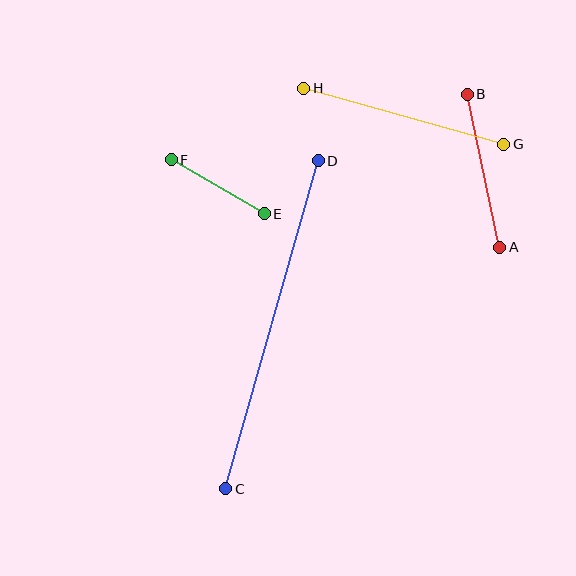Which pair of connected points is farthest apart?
Points C and D are farthest apart.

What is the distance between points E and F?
The distance is approximately 107 pixels.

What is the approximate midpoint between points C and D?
The midpoint is at approximately (272, 325) pixels.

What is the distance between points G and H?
The distance is approximately 207 pixels.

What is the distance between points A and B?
The distance is approximately 156 pixels.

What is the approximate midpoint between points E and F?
The midpoint is at approximately (218, 187) pixels.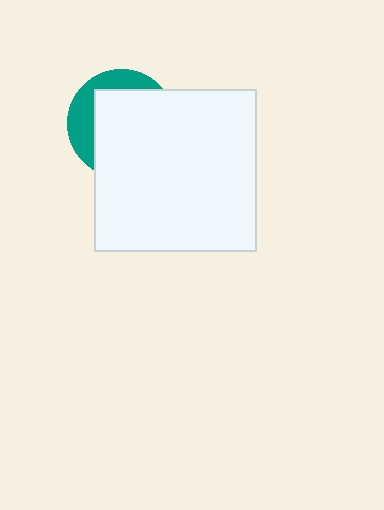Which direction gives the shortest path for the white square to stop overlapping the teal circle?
Moving toward the lower-right gives the shortest separation.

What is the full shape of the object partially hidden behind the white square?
The partially hidden object is a teal circle.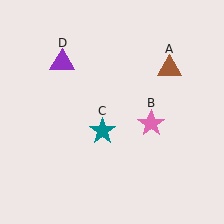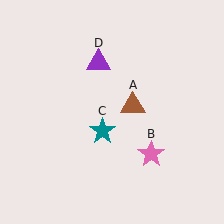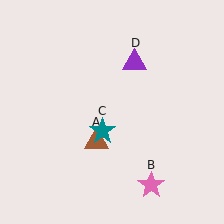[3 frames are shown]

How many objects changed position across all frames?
3 objects changed position: brown triangle (object A), pink star (object B), purple triangle (object D).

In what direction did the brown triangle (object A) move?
The brown triangle (object A) moved down and to the left.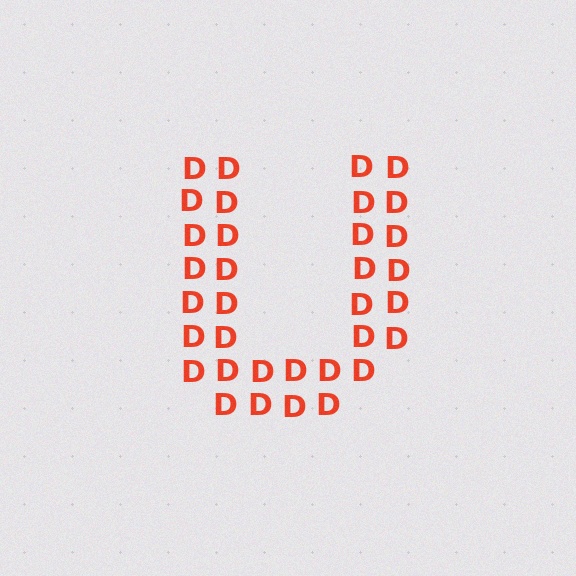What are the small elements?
The small elements are letter D's.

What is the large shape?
The large shape is the letter U.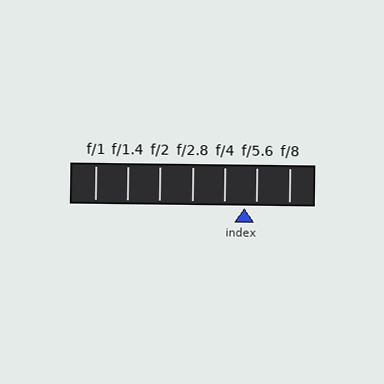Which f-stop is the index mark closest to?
The index mark is closest to f/5.6.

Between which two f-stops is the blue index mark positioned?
The index mark is between f/4 and f/5.6.